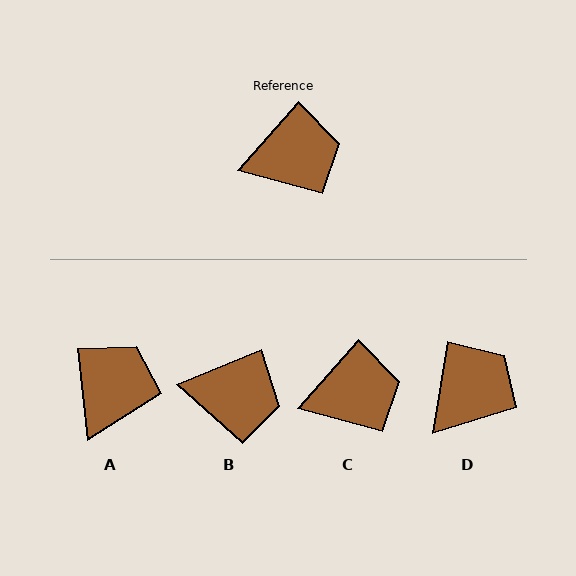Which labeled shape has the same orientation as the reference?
C.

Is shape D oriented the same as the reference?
No, it is off by about 32 degrees.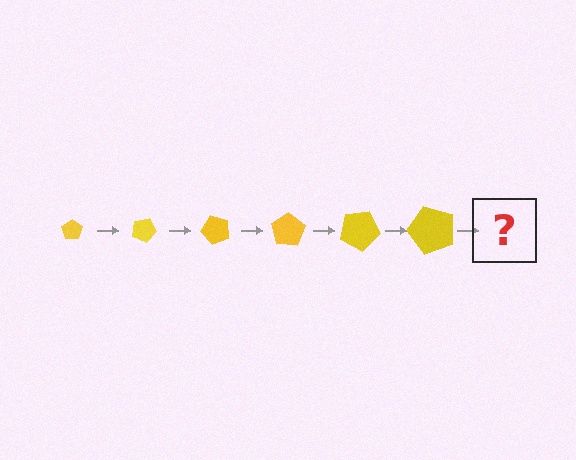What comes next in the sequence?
The next element should be a pentagon, larger than the previous one and rotated 150 degrees from the start.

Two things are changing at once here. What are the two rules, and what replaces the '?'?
The two rules are that the pentagon grows larger each step and it rotates 25 degrees each step. The '?' should be a pentagon, larger than the previous one and rotated 150 degrees from the start.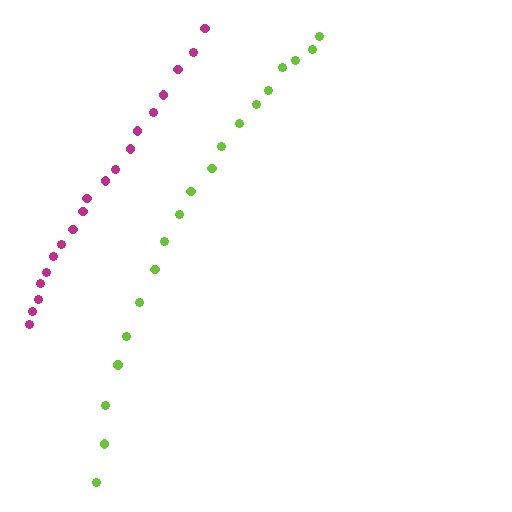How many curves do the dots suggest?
There are 2 distinct paths.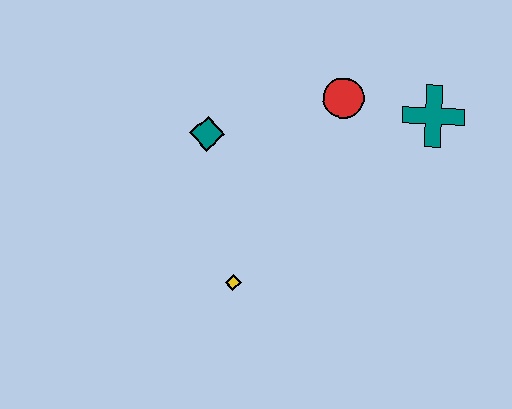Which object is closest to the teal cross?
The red circle is closest to the teal cross.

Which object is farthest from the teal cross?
The yellow diamond is farthest from the teal cross.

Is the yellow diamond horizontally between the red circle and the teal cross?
No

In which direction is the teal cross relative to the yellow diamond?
The teal cross is to the right of the yellow diamond.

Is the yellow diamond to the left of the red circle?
Yes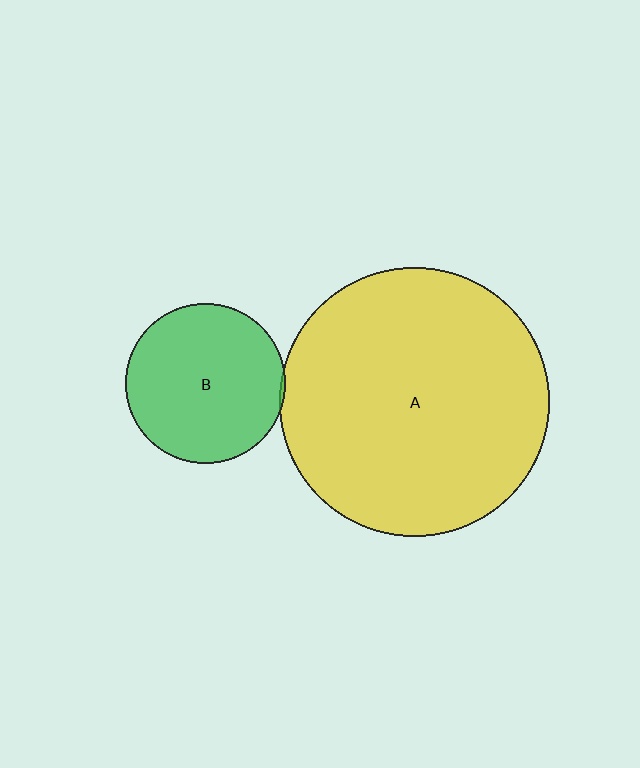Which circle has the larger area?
Circle A (yellow).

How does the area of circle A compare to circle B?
Approximately 2.8 times.